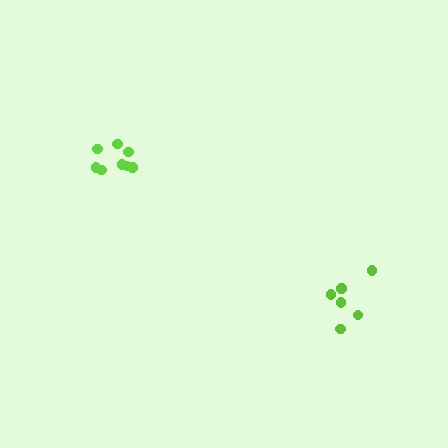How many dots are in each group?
Group 1: 8 dots, Group 2: 6 dots (14 total).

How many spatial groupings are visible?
There are 2 spatial groupings.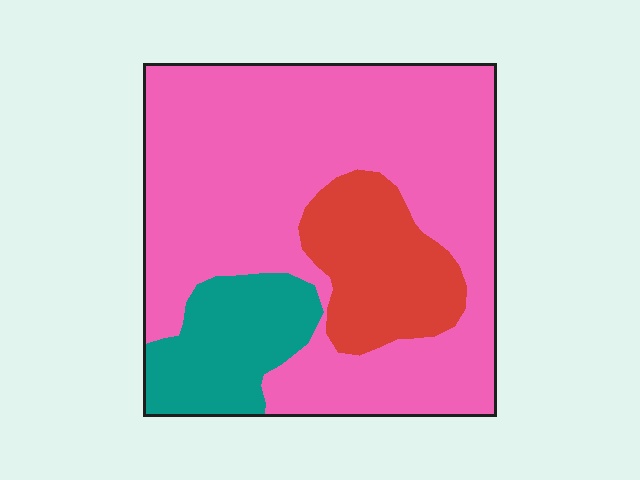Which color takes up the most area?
Pink, at roughly 70%.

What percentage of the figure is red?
Red covers roughly 15% of the figure.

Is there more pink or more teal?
Pink.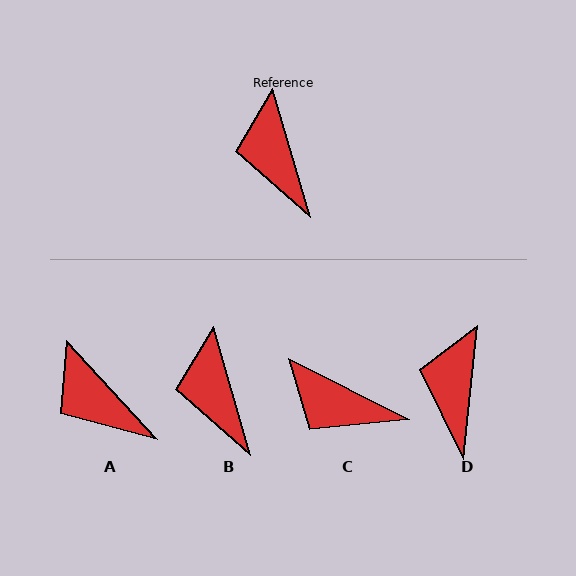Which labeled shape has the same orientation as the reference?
B.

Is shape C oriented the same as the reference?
No, it is off by about 47 degrees.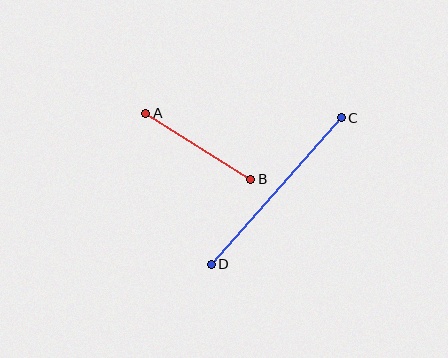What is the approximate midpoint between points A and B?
The midpoint is at approximately (198, 146) pixels.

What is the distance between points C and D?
The distance is approximately 196 pixels.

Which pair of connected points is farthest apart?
Points C and D are farthest apart.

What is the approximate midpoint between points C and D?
The midpoint is at approximately (276, 191) pixels.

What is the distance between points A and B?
The distance is approximately 124 pixels.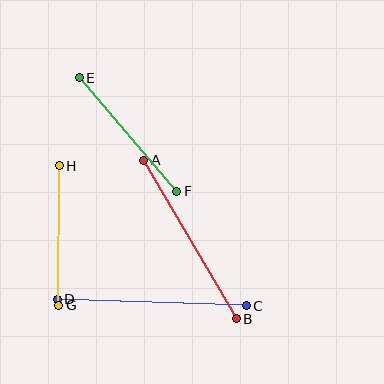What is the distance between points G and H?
The distance is approximately 140 pixels.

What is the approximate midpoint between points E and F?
The midpoint is at approximately (128, 135) pixels.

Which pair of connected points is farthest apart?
Points C and D are farthest apart.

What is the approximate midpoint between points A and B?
The midpoint is at approximately (190, 239) pixels.